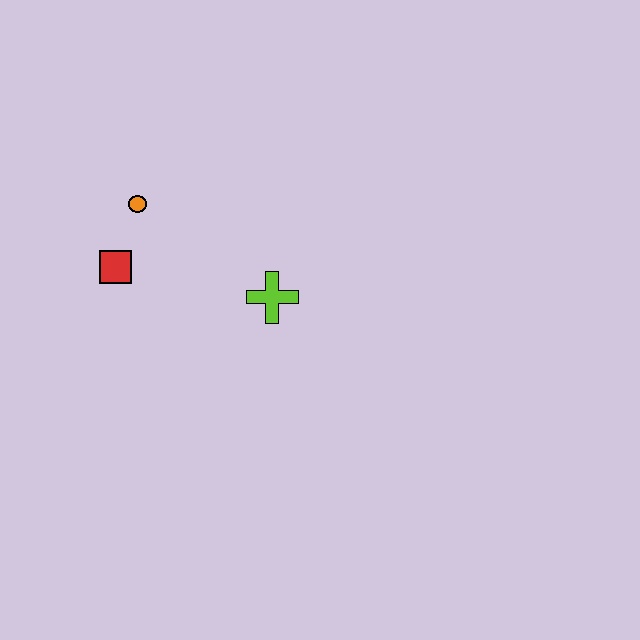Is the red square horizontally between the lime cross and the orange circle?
No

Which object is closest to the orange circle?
The red square is closest to the orange circle.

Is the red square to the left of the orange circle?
Yes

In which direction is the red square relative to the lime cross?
The red square is to the left of the lime cross.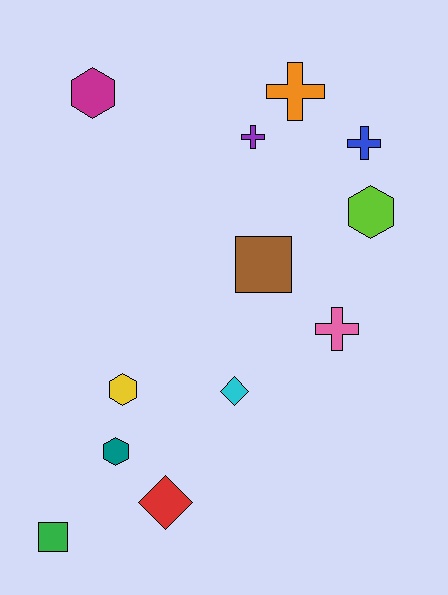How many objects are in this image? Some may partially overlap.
There are 12 objects.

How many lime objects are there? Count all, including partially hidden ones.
There is 1 lime object.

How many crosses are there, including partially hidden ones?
There are 4 crosses.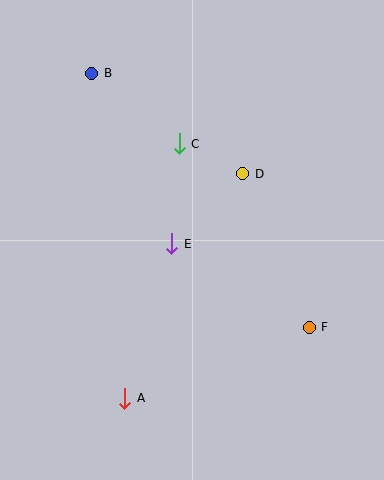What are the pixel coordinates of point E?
Point E is at (172, 244).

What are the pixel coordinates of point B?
Point B is at (92, 73).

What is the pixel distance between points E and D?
The distance between E and D is 99 pixels.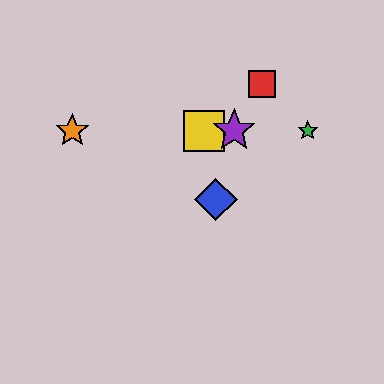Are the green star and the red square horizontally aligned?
No, the green star is at y≈131 and the red square is at y≈84.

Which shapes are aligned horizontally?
The green star, the yellow square, the purple star, the orange star are aligned horizontally.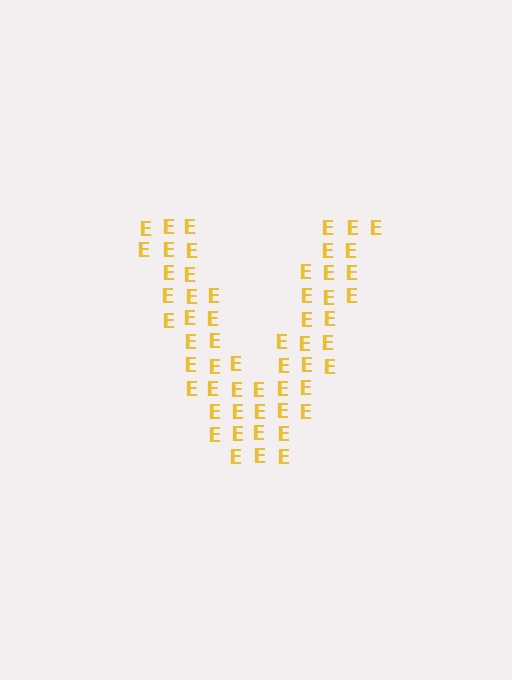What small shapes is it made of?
It is made of small letter E's.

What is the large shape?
The large shape is the letter V.